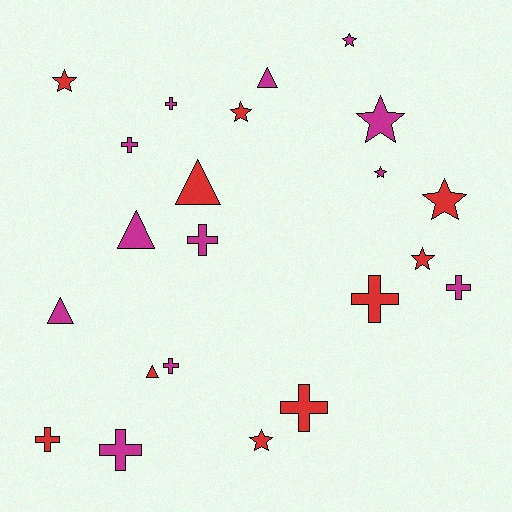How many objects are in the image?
There are 22 objects.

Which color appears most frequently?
Magenta, with 12 objects.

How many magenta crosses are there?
There are 6 magenta crosses.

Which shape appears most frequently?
Cross, with 9 objects.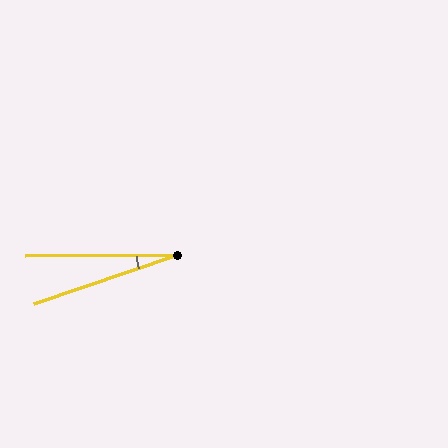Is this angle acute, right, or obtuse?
It is acute.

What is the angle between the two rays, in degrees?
Approximately 18 degrees.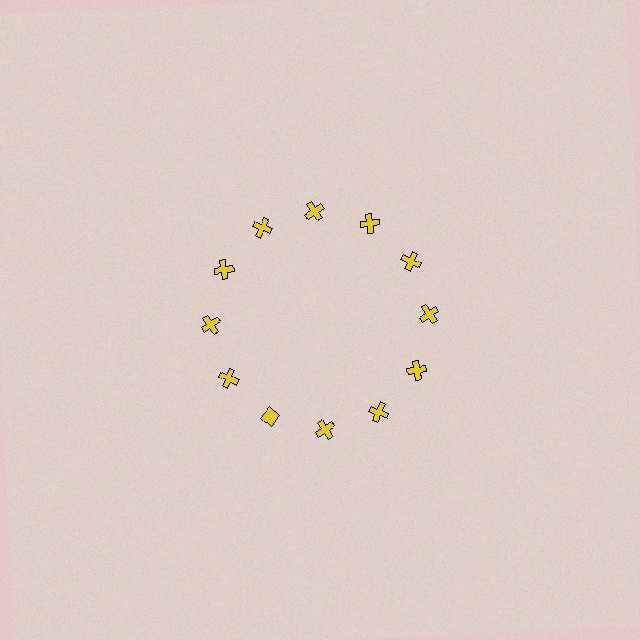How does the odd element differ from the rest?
It has a different shape: diamond instead of cross.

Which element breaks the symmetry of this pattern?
The yellow diamond at roughly the 7 o'clock position breaks the symmetry. All other shapes are yellow crosses.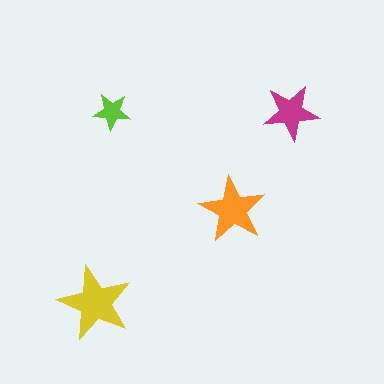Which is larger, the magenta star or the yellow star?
The yellow one.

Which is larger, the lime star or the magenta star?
The magenta one.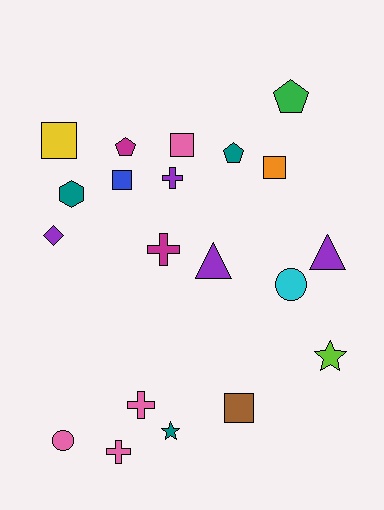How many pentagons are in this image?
There are 3 pentagons.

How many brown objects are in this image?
There is 1 brown object.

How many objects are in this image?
There are 20 objects.